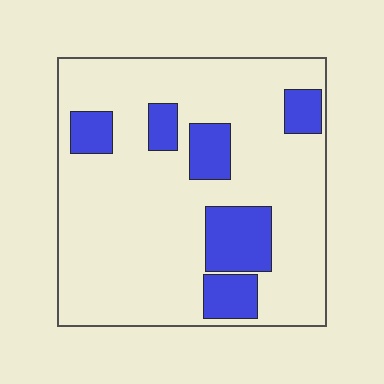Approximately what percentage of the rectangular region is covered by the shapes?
Approximately 20%.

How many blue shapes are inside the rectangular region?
6.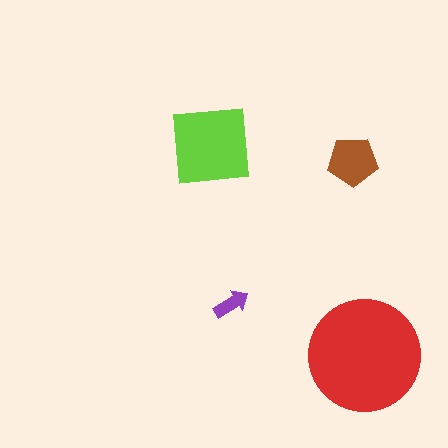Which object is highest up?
The lime square is topmost.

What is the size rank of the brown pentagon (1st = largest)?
3rd.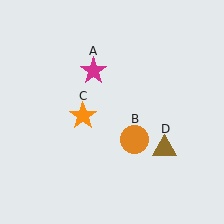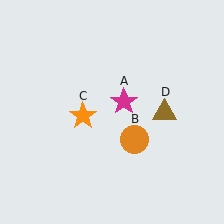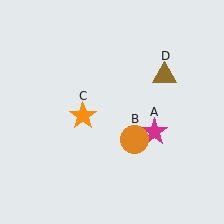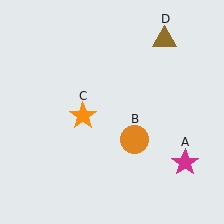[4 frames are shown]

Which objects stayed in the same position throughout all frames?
Orange circle (object B) and orange star (object C) remained stationary.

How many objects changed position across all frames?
2 objects changed position: magenta star (object A), brown triangle (object D).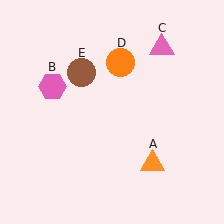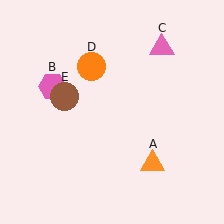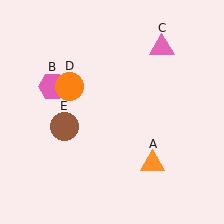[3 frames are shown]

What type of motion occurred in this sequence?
The orange circle (object D), brown circle (object E) rotated counterclockwise around the center of the scene.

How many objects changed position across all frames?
2 objects changed position: orange circle (object D), brown circle (object E).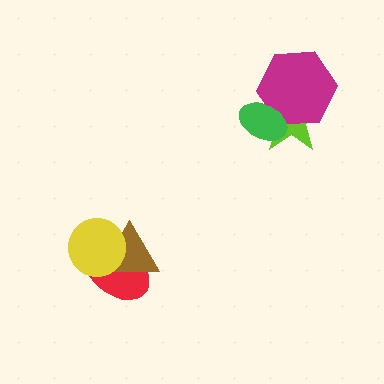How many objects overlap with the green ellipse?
2 objects overlap with the green ellipse.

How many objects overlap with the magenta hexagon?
2 objects overlap with the magenta hexagon.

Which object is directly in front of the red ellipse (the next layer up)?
The brown triangle is directly in front of the red ellipse.